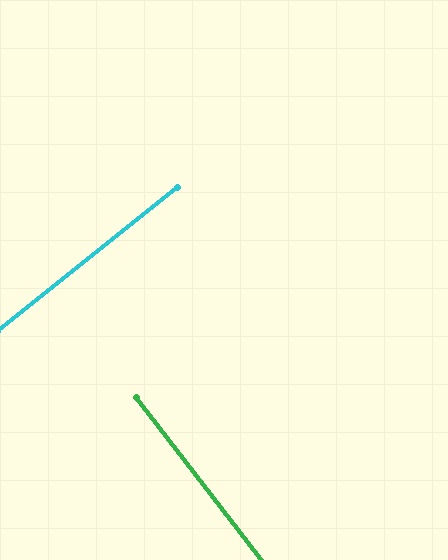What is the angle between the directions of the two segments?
Approximately 89 degrees.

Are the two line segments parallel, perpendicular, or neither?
Perpendicular — they meet at approximately 89°.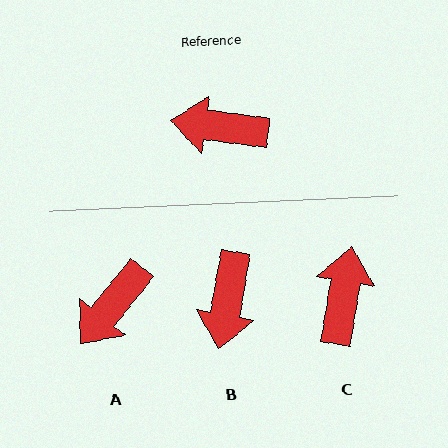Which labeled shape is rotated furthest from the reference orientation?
C, about 92 degrees away.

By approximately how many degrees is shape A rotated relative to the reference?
Approximately 59 degrees counter-clockwise.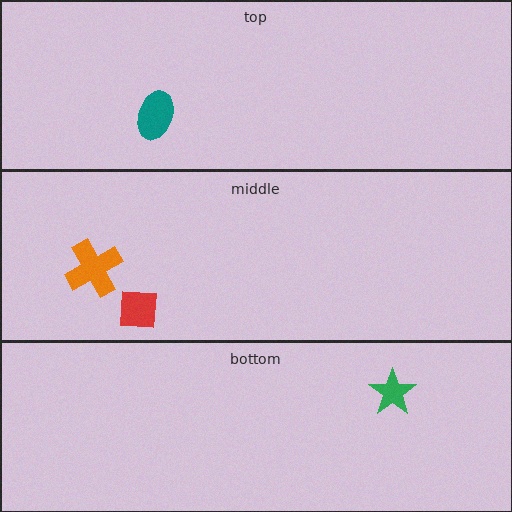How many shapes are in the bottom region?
1.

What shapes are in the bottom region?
The green star.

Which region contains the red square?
The middle region.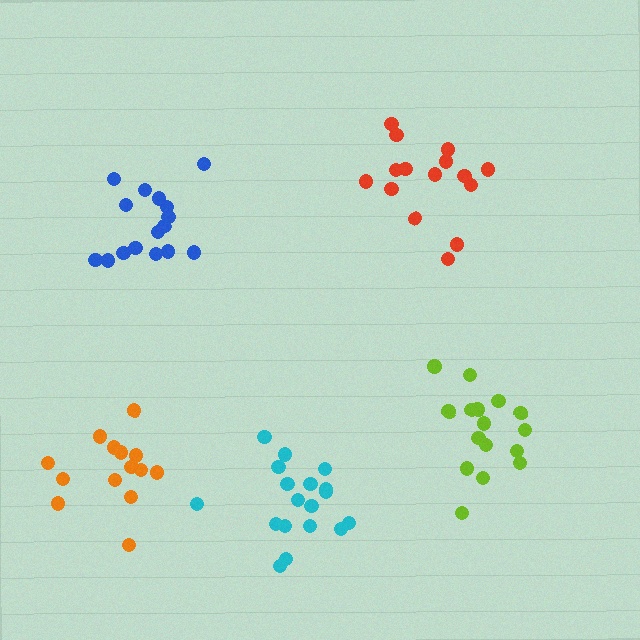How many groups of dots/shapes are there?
There are 5 groups.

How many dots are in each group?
Group 1: 16 dots, Group 2: 15 dots, Group 3: 16 dots, Group 4: 18 dots, Group 5: 14 dots (79 total).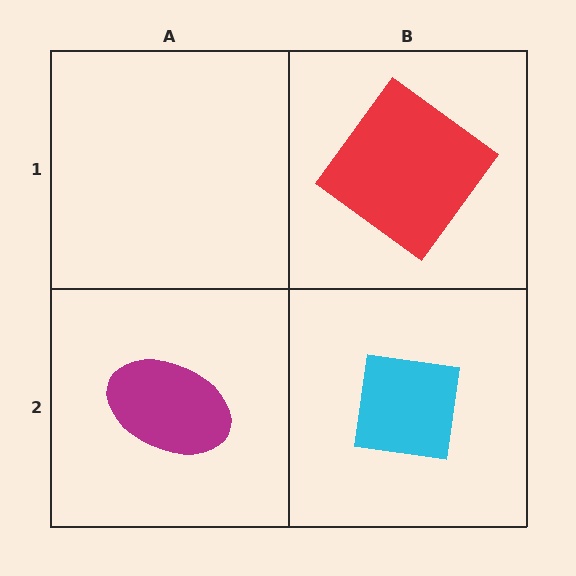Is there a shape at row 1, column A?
No, that cell is empty.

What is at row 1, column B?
A red diamond.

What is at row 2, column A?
A magenta ellipse.